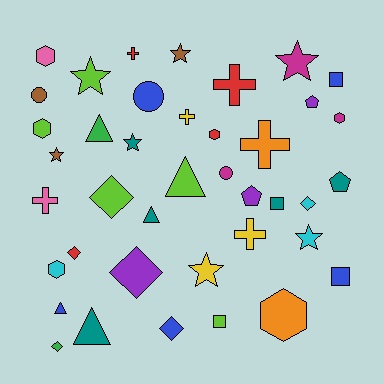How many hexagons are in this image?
There are 6 hexagons.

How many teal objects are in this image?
There are 5 teal objects.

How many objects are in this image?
There are 40 objects.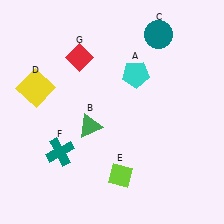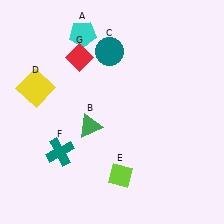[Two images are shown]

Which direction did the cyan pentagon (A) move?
The cyan pentagon (A) moved left.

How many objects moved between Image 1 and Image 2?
2 objects moved between the two images.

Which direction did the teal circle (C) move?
The teal circle (C) moved left.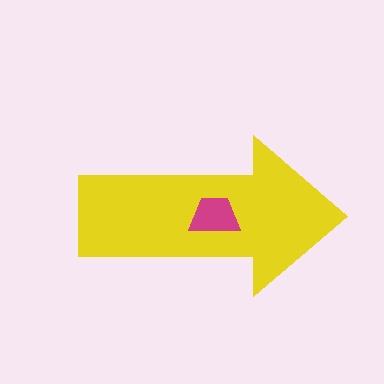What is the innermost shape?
The magenta trapezoid.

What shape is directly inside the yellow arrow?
The magenta trapezoid.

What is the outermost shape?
The yellow arrow.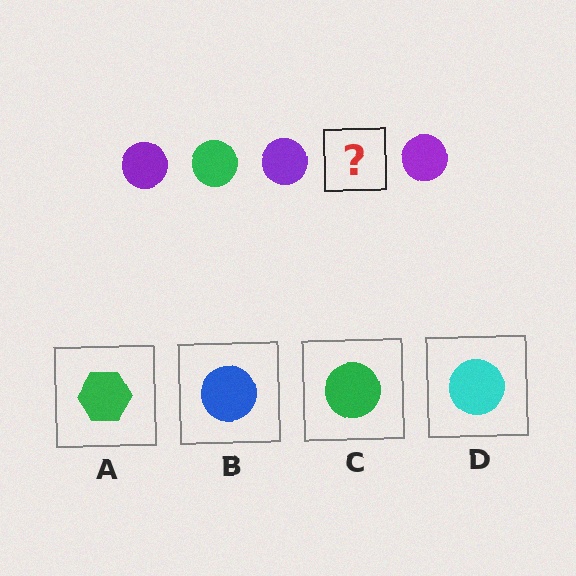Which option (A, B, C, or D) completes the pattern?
C.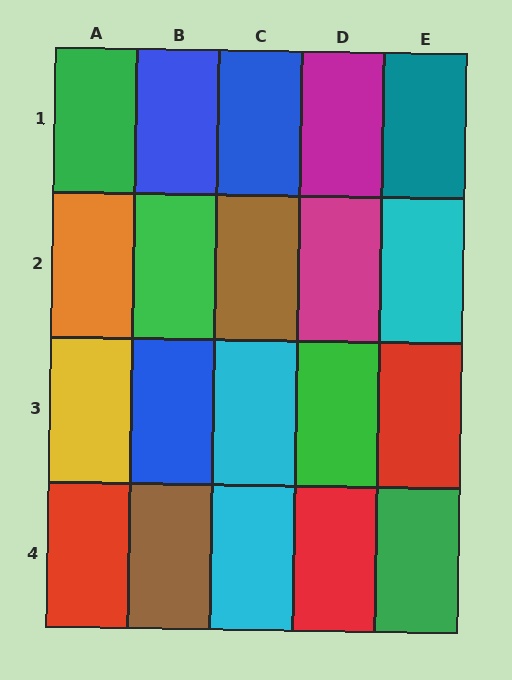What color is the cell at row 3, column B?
Blue.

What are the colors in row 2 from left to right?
Orange, green, brown, magenta, cyan.